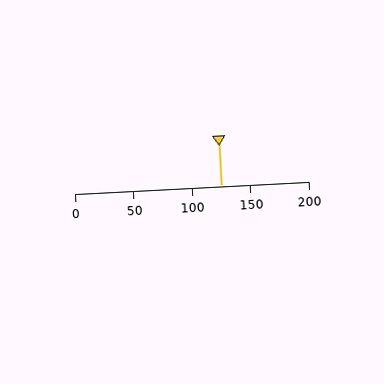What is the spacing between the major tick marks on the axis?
The major ticks are spaced 50 apart.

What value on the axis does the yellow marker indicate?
The marker indicates approximately 125.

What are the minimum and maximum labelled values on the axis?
The axis runs from 0 to 200.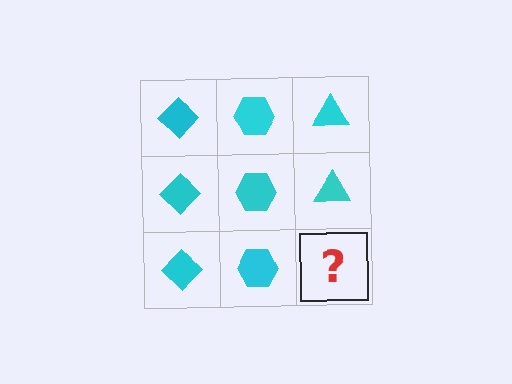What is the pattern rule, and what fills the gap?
The rule is that each column has a consistent shape. The gap should be filled with a cyan triangle.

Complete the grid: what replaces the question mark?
The question mark should be replaced with a cyan triangle.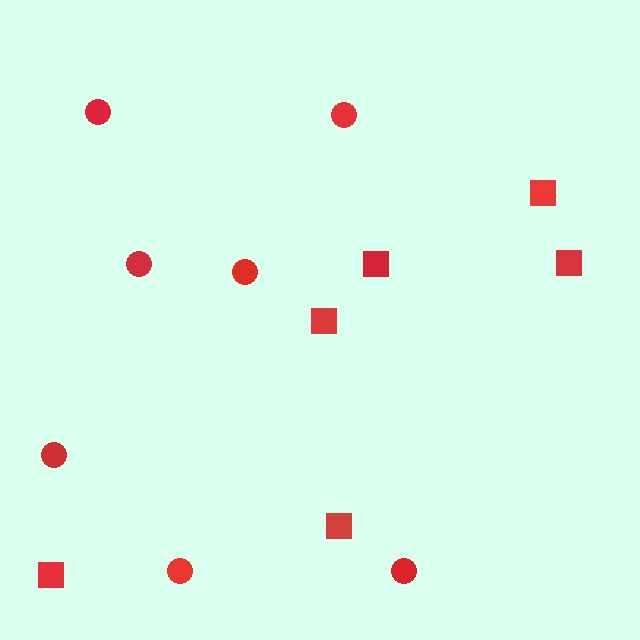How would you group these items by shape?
There are 2 groups: one group of squares (6) and one group of circles (7).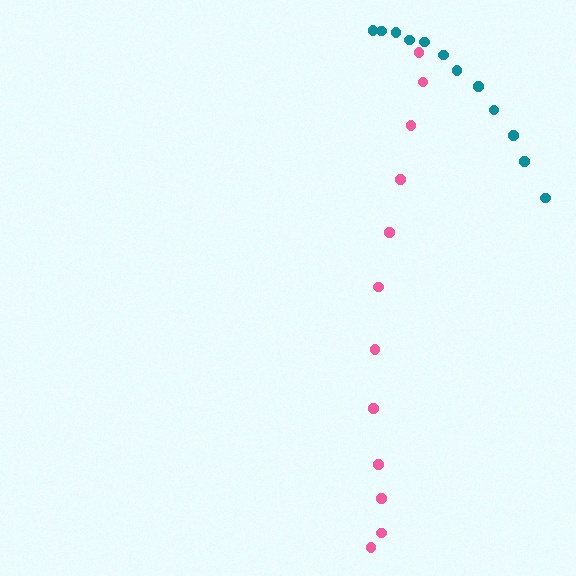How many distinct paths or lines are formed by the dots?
There are 2 distinct paths.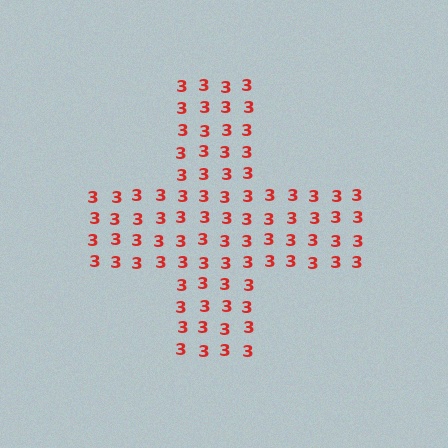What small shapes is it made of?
It is made of small digit 3's.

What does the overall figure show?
The overall figure shows a cross.